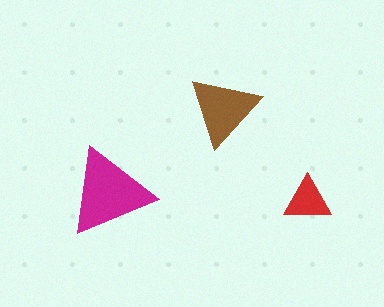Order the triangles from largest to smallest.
the magenta one, the brown one, the red one.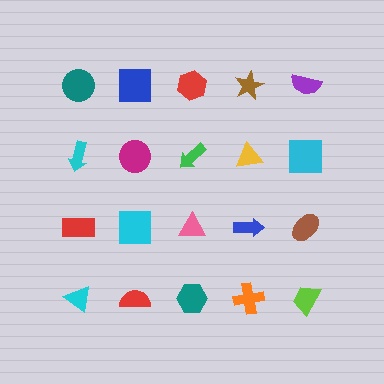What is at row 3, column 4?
A blue arrow.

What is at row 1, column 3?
A red hexagon.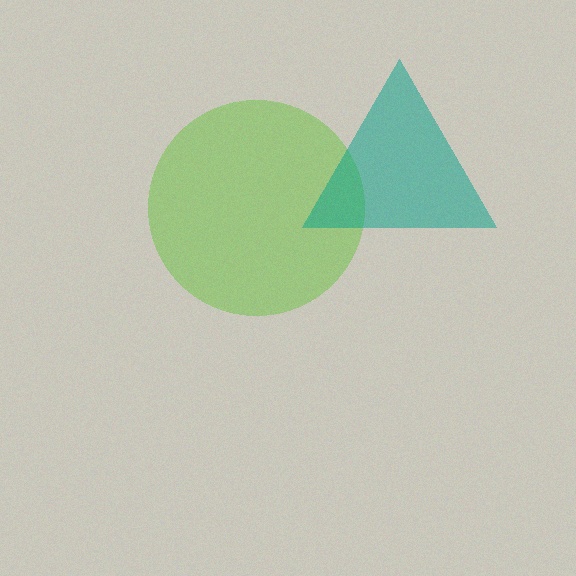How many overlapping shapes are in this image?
There are 2 overlapping shapes in the image.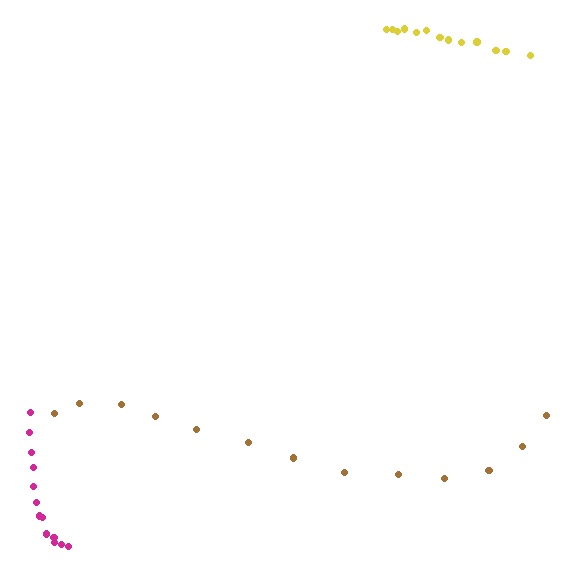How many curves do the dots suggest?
There are 3 distinct paths.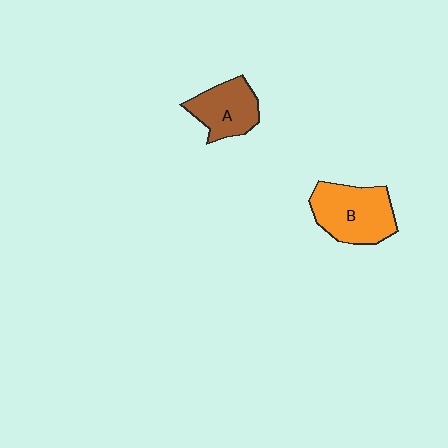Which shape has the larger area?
Shape B (orange).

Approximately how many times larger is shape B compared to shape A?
Approximately 1.4 times.